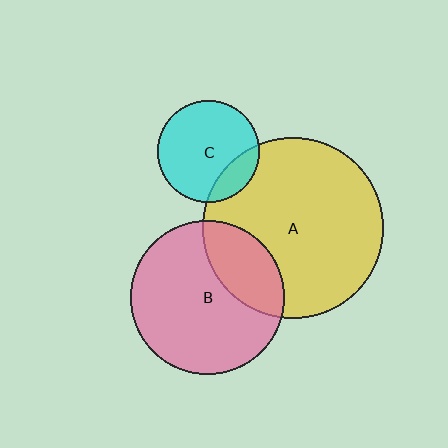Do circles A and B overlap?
Yes.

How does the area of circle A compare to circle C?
Approximately 3.2 times.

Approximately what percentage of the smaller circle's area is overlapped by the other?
Approximately 25%.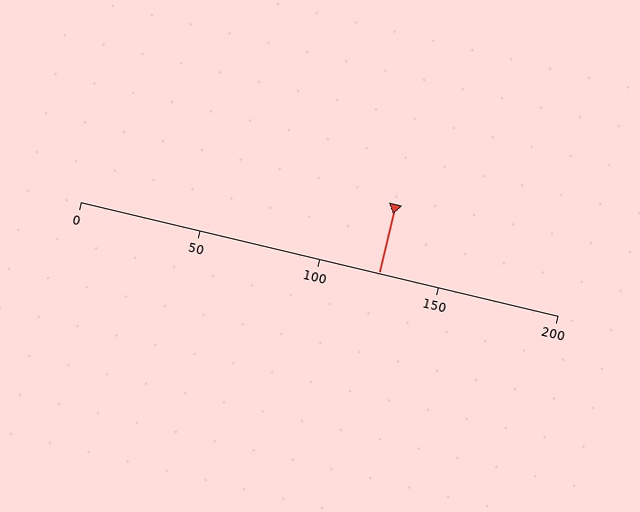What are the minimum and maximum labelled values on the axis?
The axis runs from 0 to 200.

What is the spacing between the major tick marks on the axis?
The major ticks are spaced 50 apart.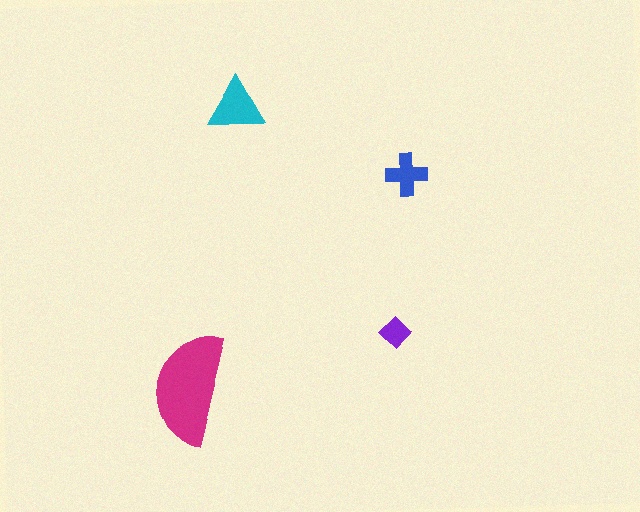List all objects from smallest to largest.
The purple diamond, the blue cross, the cyan triangle, the magenta semicircle.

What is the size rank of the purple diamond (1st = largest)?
4th.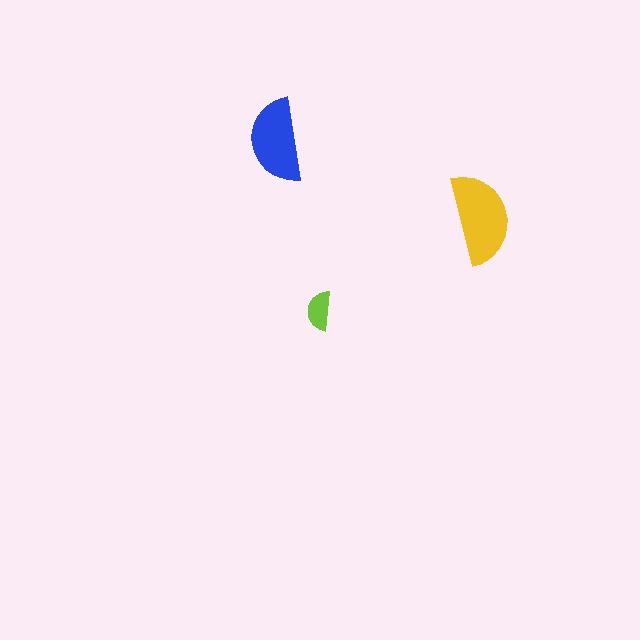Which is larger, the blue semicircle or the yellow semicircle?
The yellow one.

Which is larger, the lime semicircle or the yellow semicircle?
The yellow one.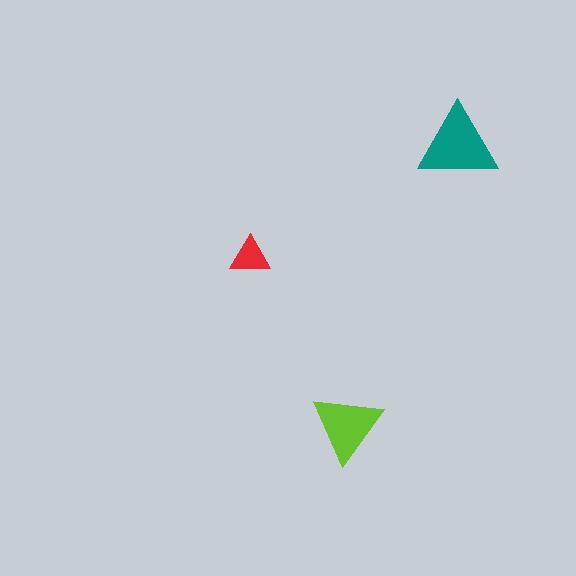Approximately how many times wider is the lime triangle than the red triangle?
About 2 times wider.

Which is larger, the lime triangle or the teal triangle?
The teal one.